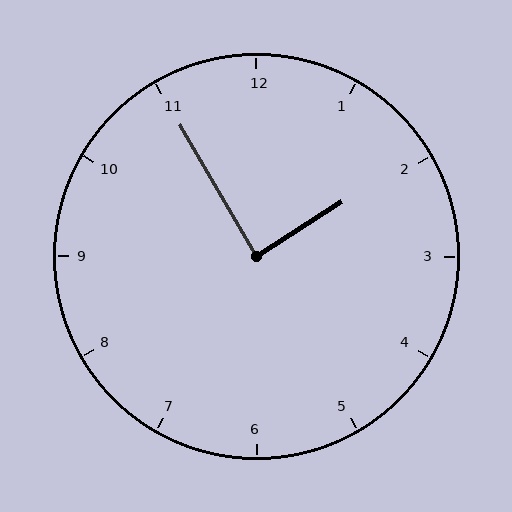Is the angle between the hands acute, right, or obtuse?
It is right.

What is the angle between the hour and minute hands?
Approximately 88 degrees.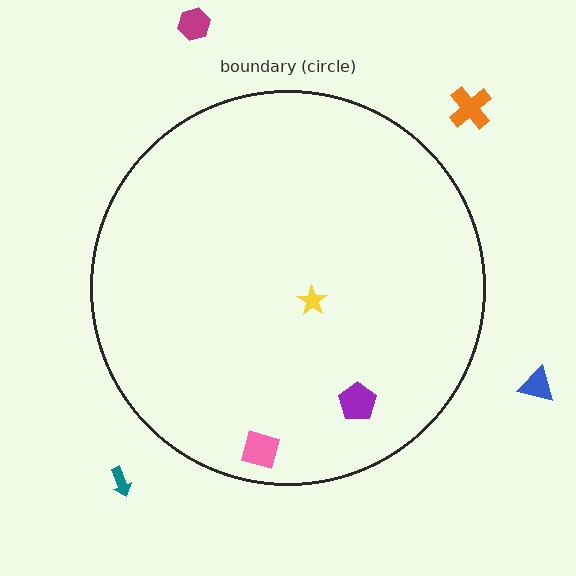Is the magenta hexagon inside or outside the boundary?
Outside.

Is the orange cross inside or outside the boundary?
Outside.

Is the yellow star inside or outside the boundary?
Inside.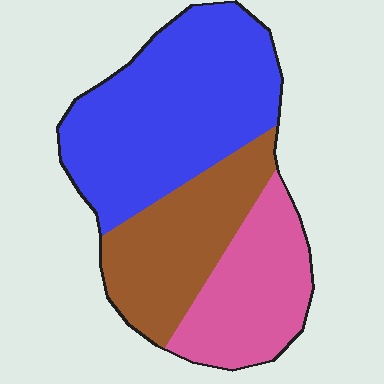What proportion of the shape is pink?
Pink takes up about one quarter (1/4) of the shape.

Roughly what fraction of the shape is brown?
Brown takes up about one quarter (1/4) of the shape.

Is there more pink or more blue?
Blue.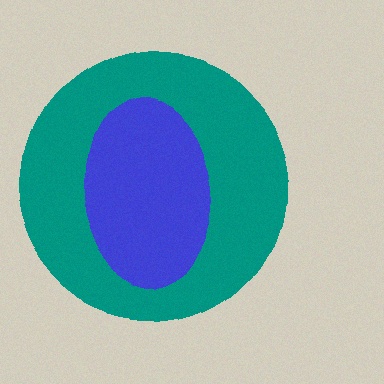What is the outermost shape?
The teal circle.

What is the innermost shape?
The blue ellipse.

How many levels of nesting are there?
2.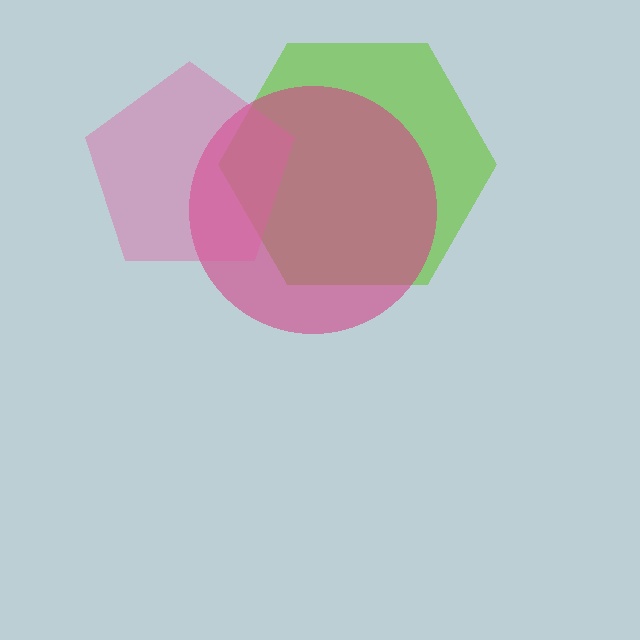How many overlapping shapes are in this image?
There are 3 overlapping shapes in the image.